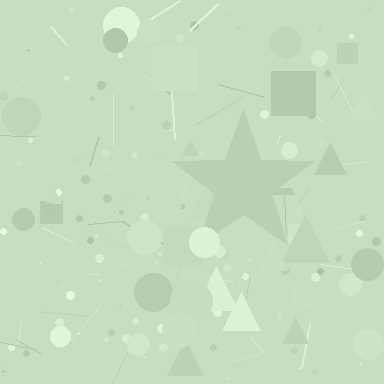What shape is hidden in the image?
A star is hidden in the image.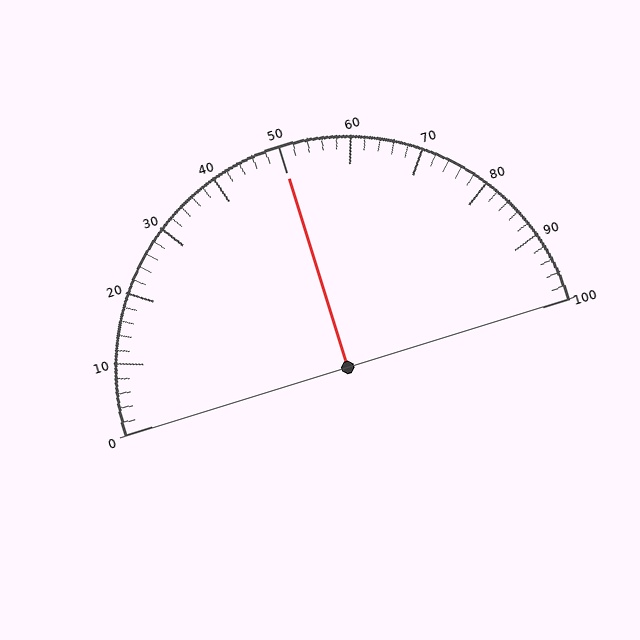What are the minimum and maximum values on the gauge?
The gauge ranges from 0 to 100.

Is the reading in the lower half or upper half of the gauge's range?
The reading is in the upper half of the range (0 to 100).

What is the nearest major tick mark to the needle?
The nearest major tick mark is 50.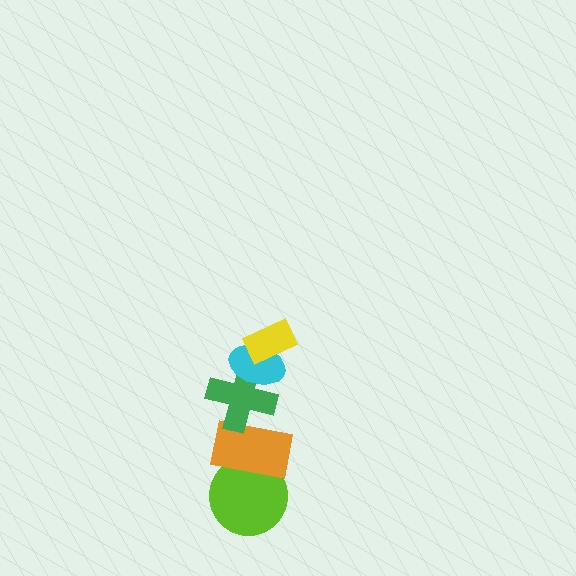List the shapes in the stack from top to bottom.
From top to bottom: the yellow rectangle, the cyan ellipse, the green cross, the orange rectangle, the lime circle.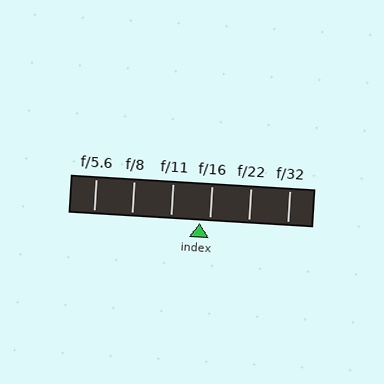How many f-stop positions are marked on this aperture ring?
There are 6 f-stop positions marked.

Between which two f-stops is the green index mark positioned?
The index mark is between f/11 and f/16.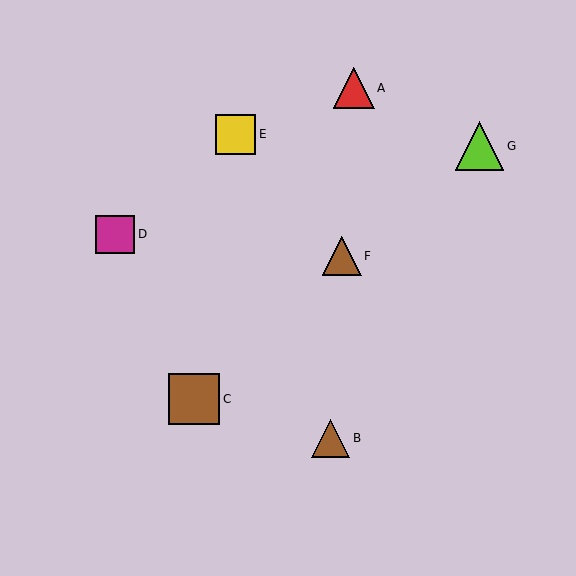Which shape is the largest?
The brown square (labeled C) is the largest.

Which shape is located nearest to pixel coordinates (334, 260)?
The brown triangle (labeled F) at (342, 256) is nearest to that location.